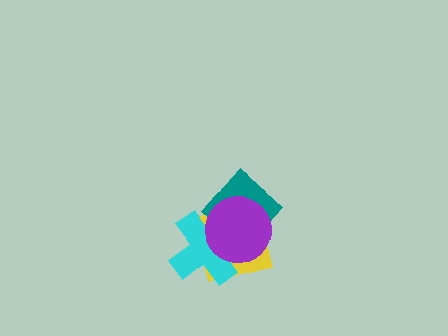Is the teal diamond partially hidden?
Yes, it is partially covered by another shape.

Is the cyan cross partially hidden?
Yes, it is partially covered by another shape.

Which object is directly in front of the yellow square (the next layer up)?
The cyan cross is directly in front of the yellow square.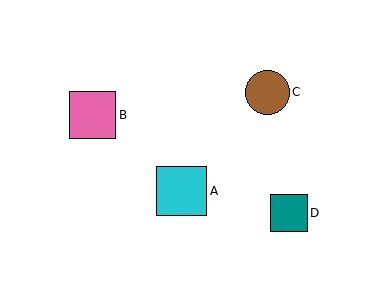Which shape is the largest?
The cyan square (labeled A) is the largest.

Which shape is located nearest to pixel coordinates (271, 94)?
The brown circle (labeled C) at (267, 92) is nearest to that location.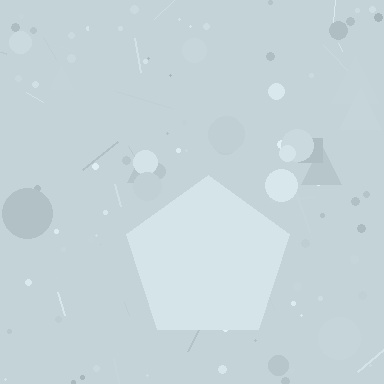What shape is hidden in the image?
A pentagon is hidden in the image.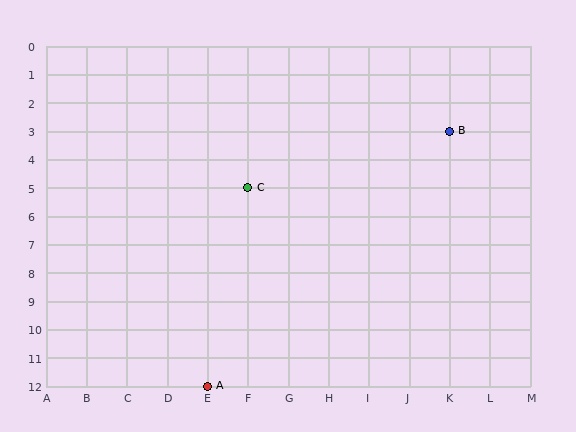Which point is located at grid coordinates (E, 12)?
Point A is at (E, 12).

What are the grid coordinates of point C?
Point C is at grid coordinates (F, 5).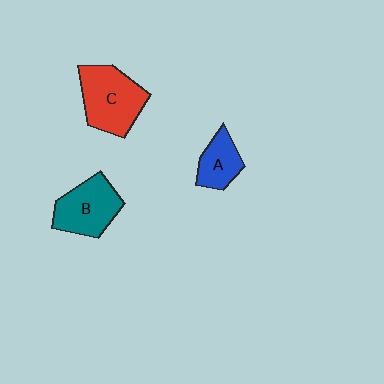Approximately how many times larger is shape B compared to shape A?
Approximately 1.5 times.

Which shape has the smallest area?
Shape A (blue).